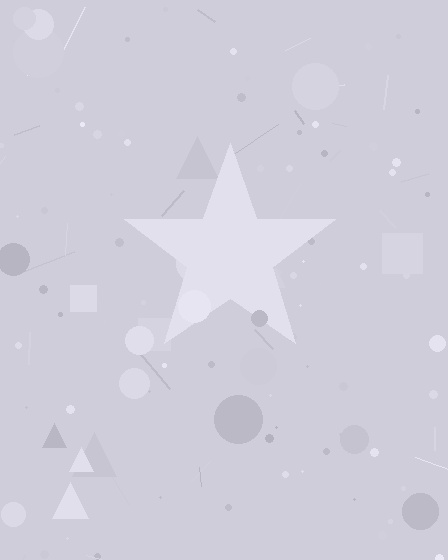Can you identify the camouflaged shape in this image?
The camouflaged shape is a star.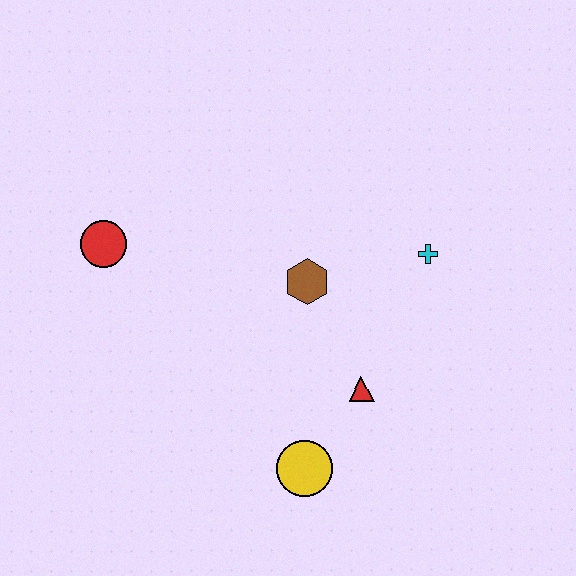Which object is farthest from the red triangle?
The red circle is farthest from the red triangle.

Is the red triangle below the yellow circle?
No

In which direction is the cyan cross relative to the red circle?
The cyan cross is to the right of the red circle.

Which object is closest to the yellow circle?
The red triangle is closest to the yellow circle.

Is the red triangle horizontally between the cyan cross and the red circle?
Yes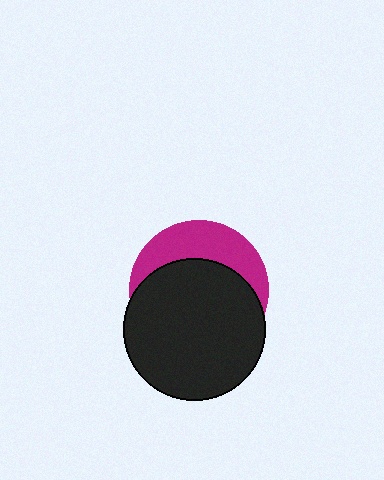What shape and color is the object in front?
The object in front is a black circle.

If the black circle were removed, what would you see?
You would see the complete magenta circle.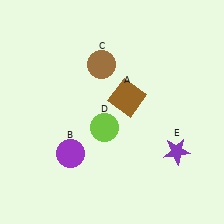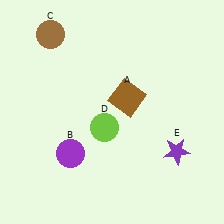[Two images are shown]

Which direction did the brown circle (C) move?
The brown circle (C) moved left.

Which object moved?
The brown circle (C) moved left.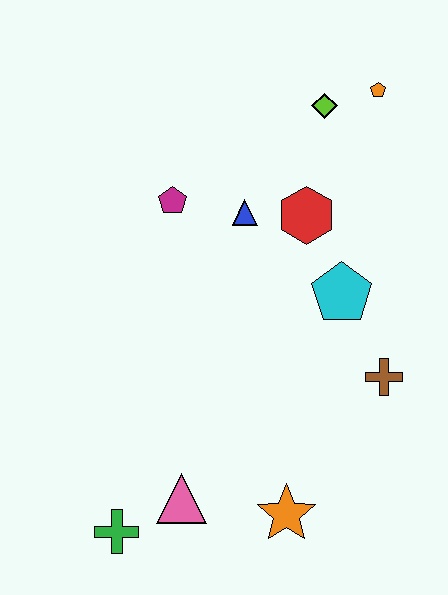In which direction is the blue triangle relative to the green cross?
The blue triangle is above the green cross.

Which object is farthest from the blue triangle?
The green cross is farthest from the blue triangle.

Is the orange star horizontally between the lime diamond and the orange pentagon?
No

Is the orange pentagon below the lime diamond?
No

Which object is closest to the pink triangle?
The green cross is closest to the pink triangle.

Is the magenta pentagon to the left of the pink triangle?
Yes